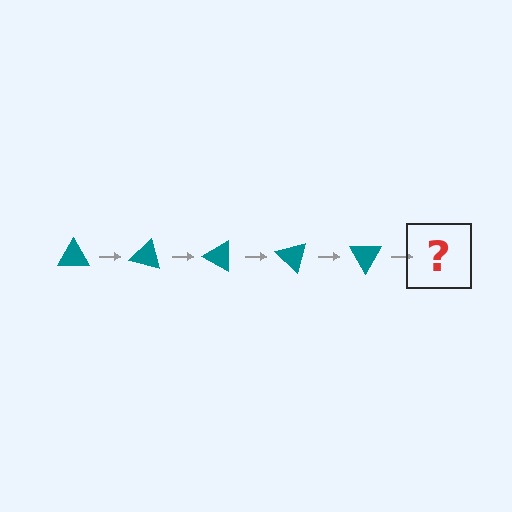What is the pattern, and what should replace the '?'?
The pattern is that the triangle rotates 15 degrees each step. The '?' should be a teal triangle rotated 75 degrees.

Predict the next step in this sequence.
The next step is a teal triangle rotated 75 degrees.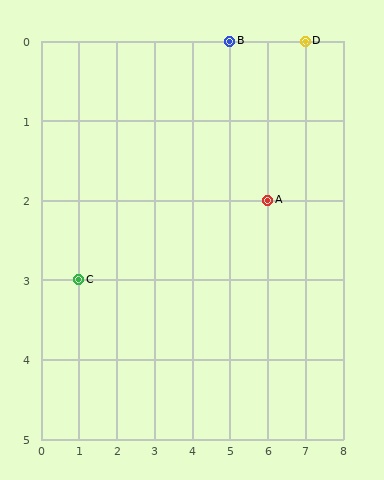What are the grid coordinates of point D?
Point D is at grid coordinates (7, 0).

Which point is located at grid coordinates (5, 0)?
Point B is at (5, 0).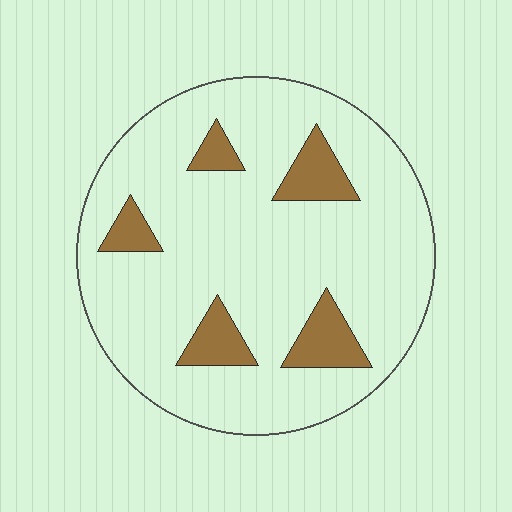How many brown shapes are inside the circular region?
5.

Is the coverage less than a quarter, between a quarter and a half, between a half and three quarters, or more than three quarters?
Less than a quarter.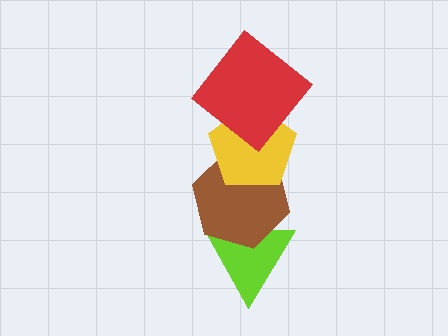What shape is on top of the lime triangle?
The brown hexagon is on top of the lime triangle.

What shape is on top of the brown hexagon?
The yellow pentagon is on top of the brown hexagon.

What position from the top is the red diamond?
The red diamond is 1st from the top.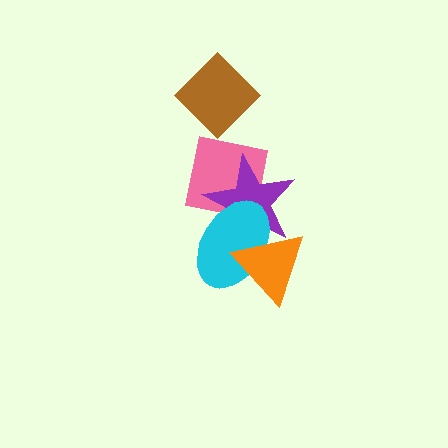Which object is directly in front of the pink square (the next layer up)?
The purple star is directly in front of the pink square.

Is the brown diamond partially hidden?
No, no other shape covers it.